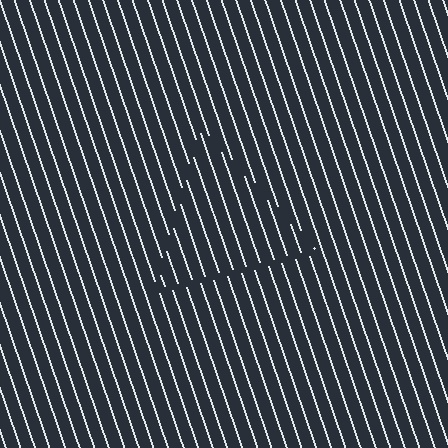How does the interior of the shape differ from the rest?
The interior of the shape contains the same grating, shifted by half a period — the contour is defined by the phase discontinuity where line-ends from the inner and outer gratings abut.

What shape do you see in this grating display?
An illusory triangle. The interior of the shape contains the same grating, shifted by half a period — the contour is defined by the phase discontinuity where line-ends from the inner and outer gratings abut.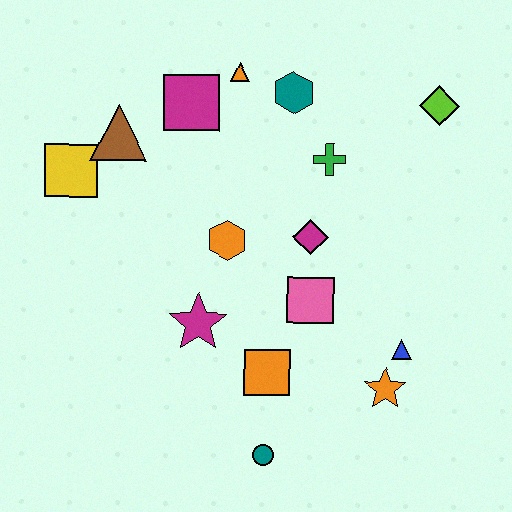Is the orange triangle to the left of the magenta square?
No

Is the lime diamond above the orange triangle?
No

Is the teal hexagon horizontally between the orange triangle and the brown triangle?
No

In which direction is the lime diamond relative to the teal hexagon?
The lime diamond is to the right of the teal hexagon.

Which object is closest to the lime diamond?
The green cross is closest to the lime diamond.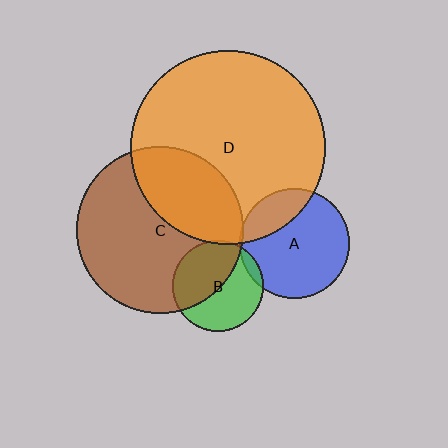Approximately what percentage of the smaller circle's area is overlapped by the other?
Approximately 35%.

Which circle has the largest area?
Circle D (orange).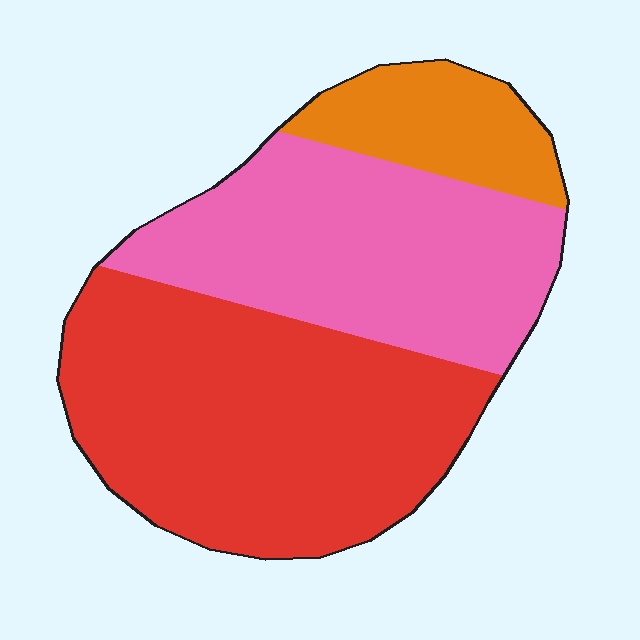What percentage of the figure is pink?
Pink covers about 35% of the figure.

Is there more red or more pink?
Red.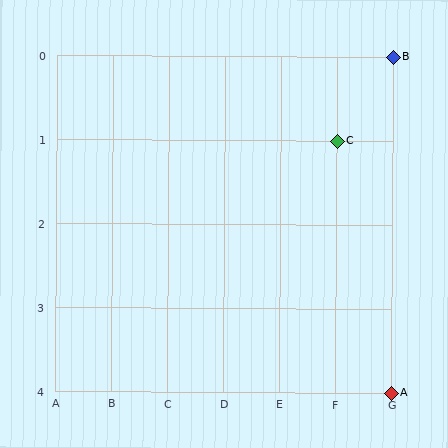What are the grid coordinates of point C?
Point C is at grid coordinates (F, 1).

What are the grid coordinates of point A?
Point A is at grid coordinates (G, 4).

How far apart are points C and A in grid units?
Points C and A are 1 column and 3 rows apart (about 3.2 grid units diagonally).